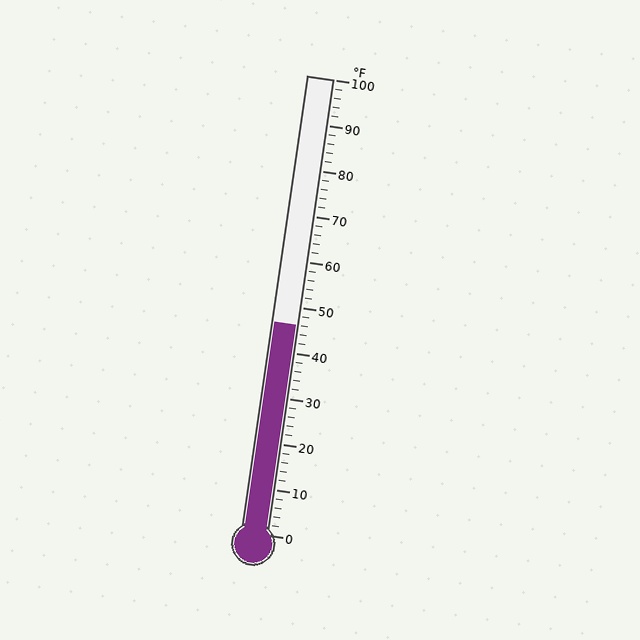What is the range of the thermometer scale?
The thermometer scale ranges from 0°F to 100°F.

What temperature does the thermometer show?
The thermometer shows approximately 46°F.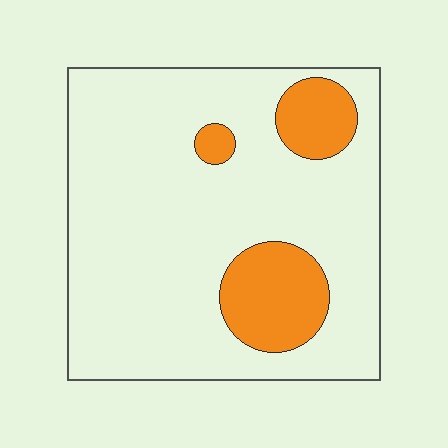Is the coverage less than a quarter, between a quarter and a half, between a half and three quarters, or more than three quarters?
Less than a quarter.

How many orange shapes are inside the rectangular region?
3.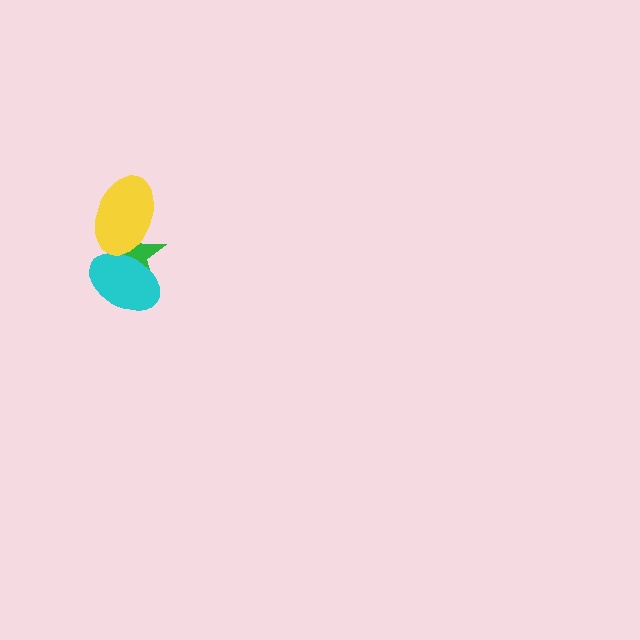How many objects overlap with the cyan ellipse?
2 objects overlap with the cyan ellipse.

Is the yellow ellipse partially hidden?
No, no other shape covers it.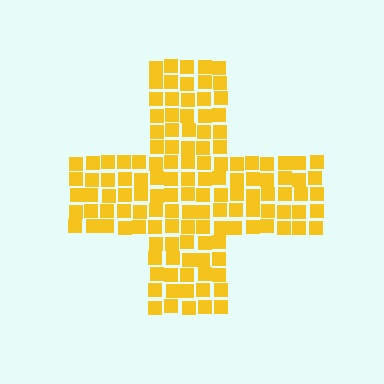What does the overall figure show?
The overall figure shows a cross.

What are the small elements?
The small elements are squares.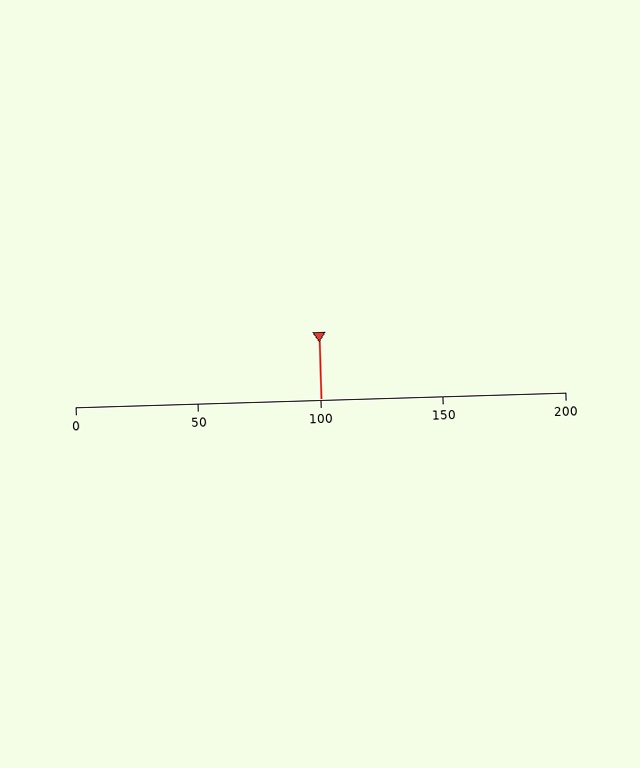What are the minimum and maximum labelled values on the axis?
The axis runs from 0 to 200.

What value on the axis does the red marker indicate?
The marker indicates approximately 100.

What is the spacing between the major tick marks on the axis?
The major ticks are spaced 50 apart.